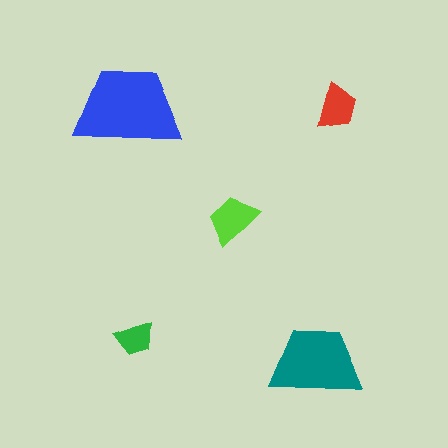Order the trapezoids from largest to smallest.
the blue one, the teal one, the lime one, the red one, the green one.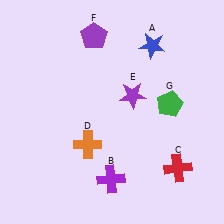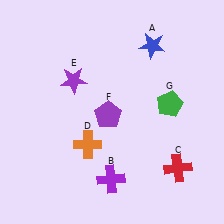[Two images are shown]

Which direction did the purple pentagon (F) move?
The purple pentagon (F) moved down.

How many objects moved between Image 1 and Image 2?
2 objects moved between the two images.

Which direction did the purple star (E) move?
The purple star (E) moved left.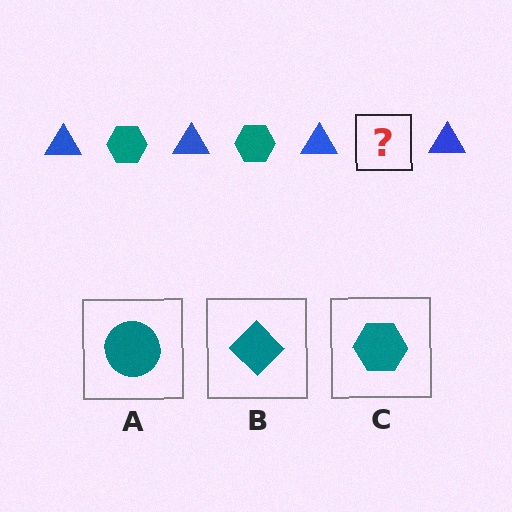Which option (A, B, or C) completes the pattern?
C.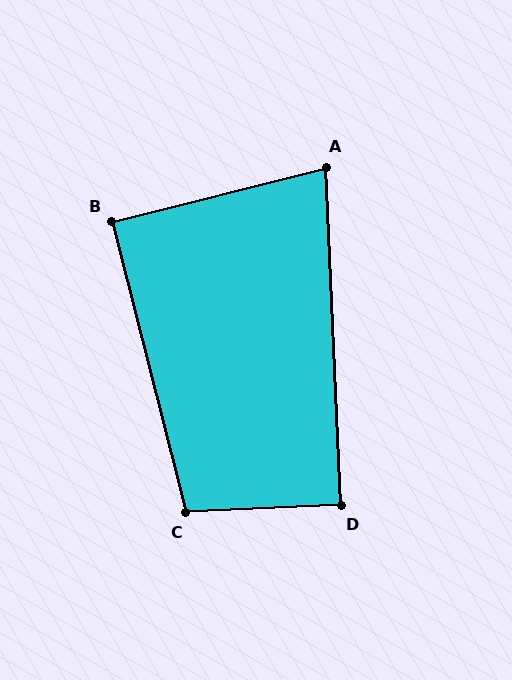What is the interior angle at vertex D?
Approximately 90 degrees (approximately right).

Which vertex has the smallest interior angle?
A, at approximately 78 degrees.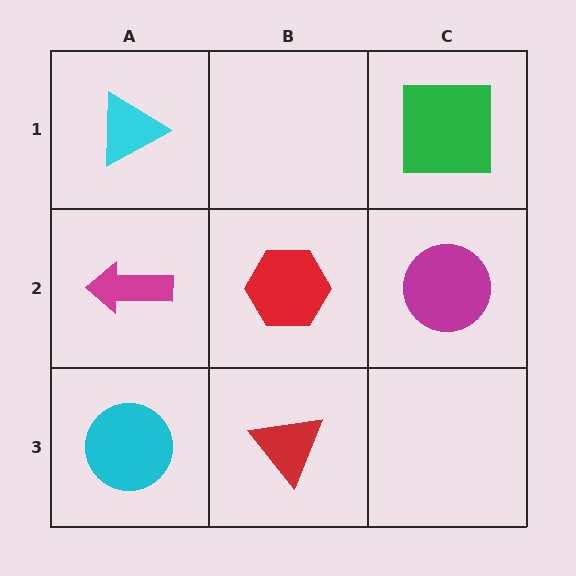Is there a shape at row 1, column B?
No, that cell is empty.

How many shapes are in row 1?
2 shapes.